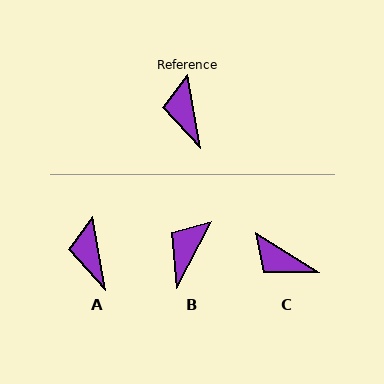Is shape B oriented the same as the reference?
No, it is off by about 37 degrees.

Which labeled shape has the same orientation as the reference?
A.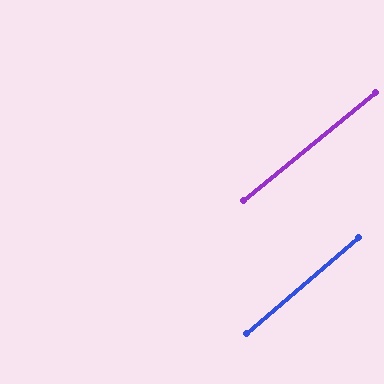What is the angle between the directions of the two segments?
Approximately 2 degrees.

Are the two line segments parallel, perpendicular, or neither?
Parallel — their directions differ by only 1.6°.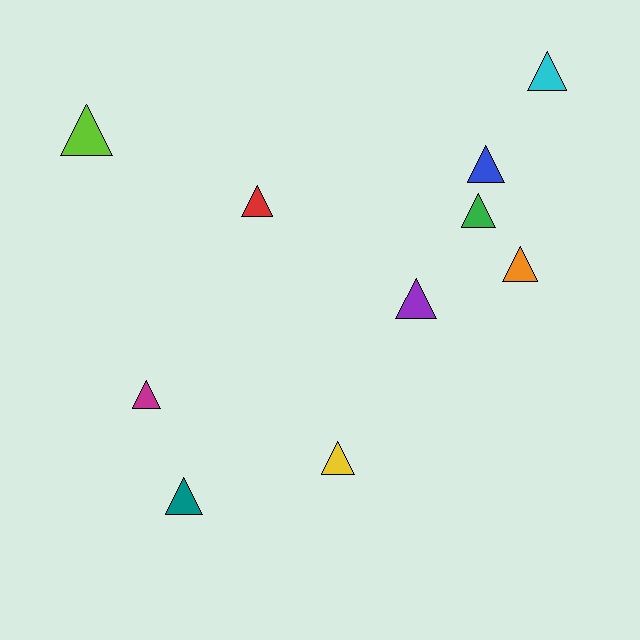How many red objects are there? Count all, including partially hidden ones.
There is 1 red object.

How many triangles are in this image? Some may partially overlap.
There are 10 triangles.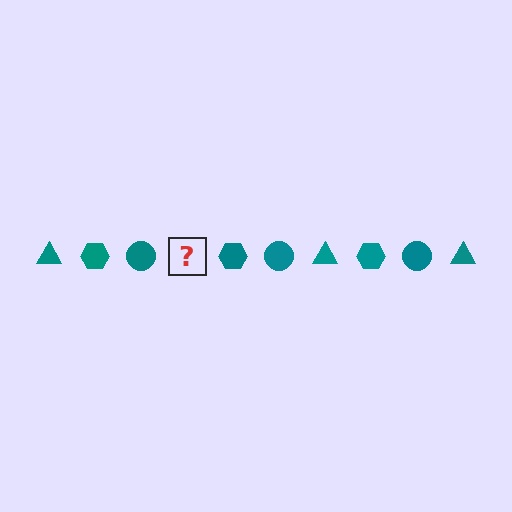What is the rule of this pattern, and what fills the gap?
The rule is that the pattern cycles through triangle, hexagon, circle shapes in teal. The gap should be filled with a teal triangle.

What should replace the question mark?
The question mark should be replaced with a teal triangle.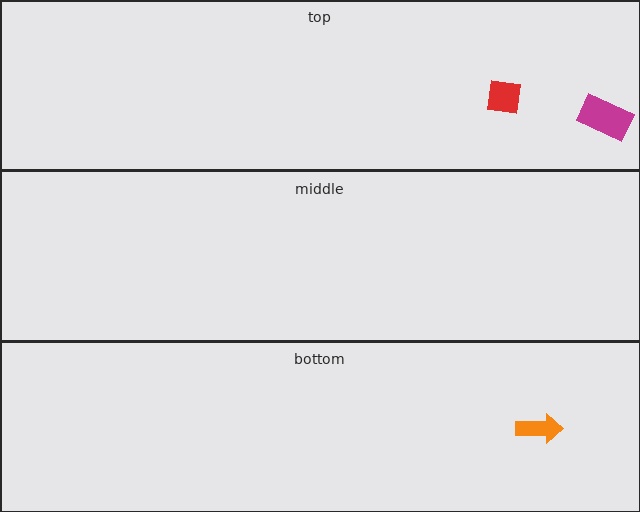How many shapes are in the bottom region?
1.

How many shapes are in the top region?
2.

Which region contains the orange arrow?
The bottom region.